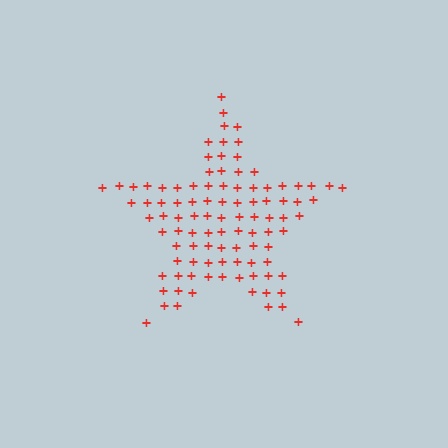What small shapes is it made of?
It is made of small plus signs.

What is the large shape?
The large shape is a star.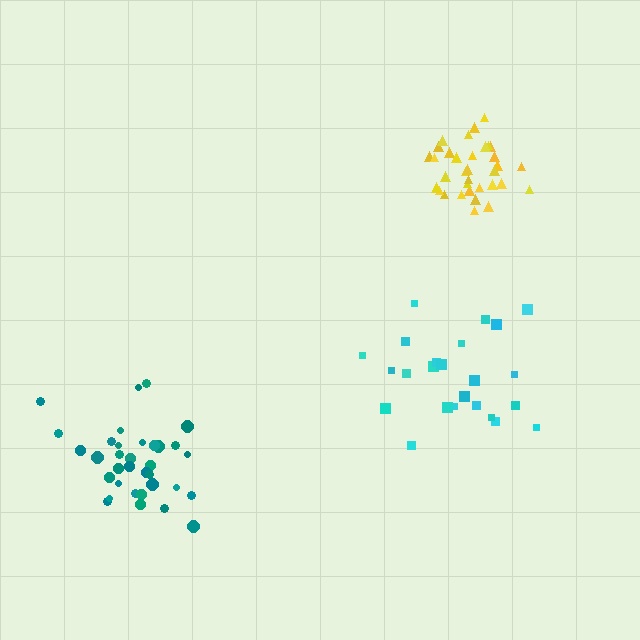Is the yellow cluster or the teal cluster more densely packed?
Yellow.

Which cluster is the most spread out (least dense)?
Cyan.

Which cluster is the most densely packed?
Yellow.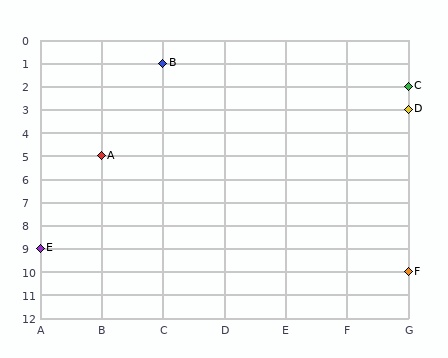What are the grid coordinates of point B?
Point B is at grid coordinates (C, 1).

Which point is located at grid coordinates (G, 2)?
Point C is at (G, 2).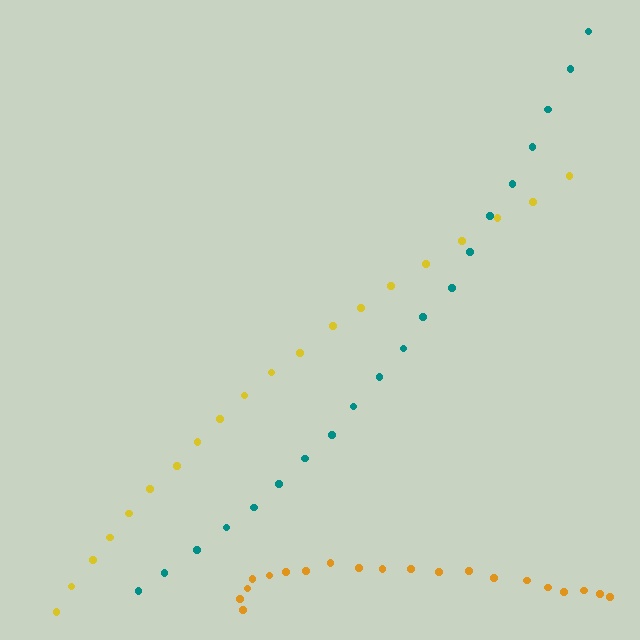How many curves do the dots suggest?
There are 3 distinct paths.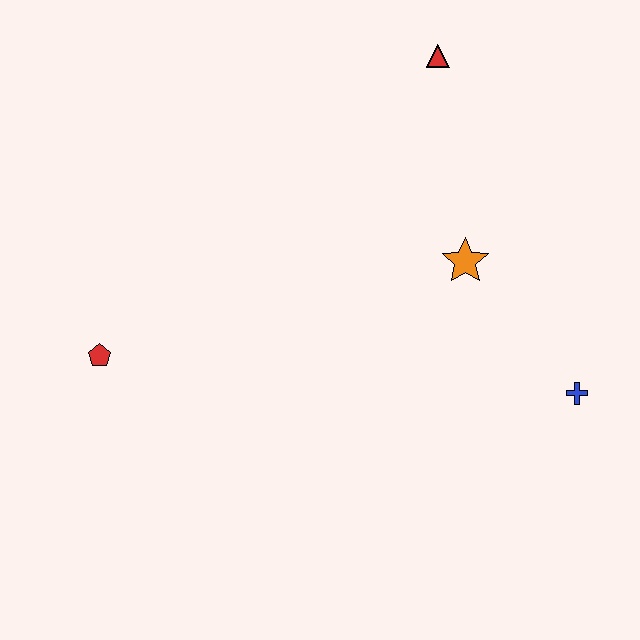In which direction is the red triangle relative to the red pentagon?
The red triangle is to the right of the red pentagon.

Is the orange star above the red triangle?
No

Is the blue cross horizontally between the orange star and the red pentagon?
No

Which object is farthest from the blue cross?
The red pentagon is farthest from the blue cross.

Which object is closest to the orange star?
The blue cross is closest to the orange star.